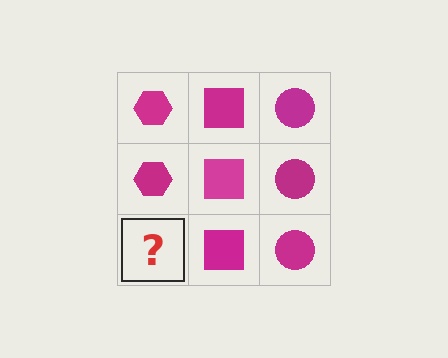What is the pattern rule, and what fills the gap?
The rule is that each column has a consistent shape. The gap should be filled with a magenta hexagon.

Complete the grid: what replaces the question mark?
The question mark should be replaced with a magenta hexagon.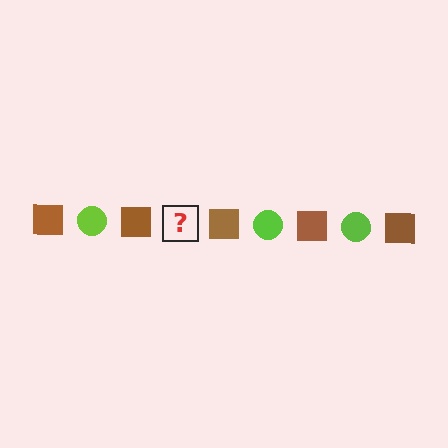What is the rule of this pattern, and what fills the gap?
The rule is that the pattern alternates between brown square and lime circle. The gap should be filled with a lime circle.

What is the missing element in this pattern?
The missing element is a lime circle.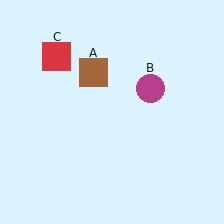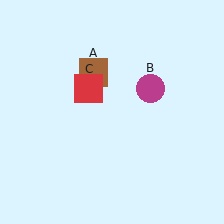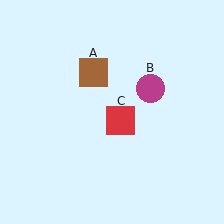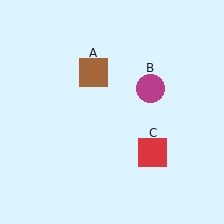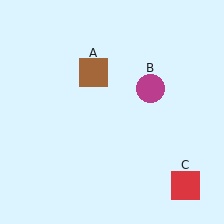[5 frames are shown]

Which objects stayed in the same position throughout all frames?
Brown square (object A) and magenta circle (object B) remained stationary.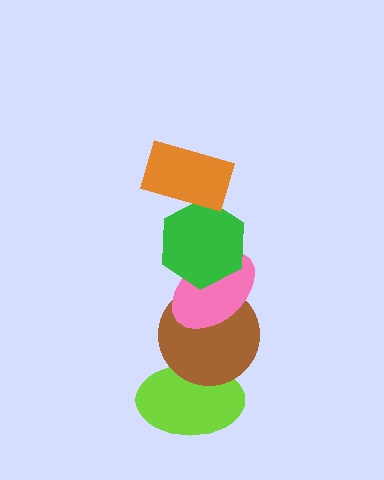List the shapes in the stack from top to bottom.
From top to bottom: the orange rectangle, the green hexagon, the pink ellipse, the brown circle, the lime ellipse.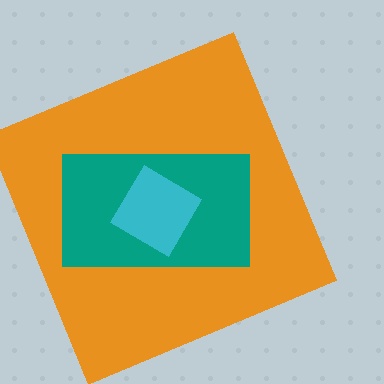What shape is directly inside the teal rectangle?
The cyan diamond.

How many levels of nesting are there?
3.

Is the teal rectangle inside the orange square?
Yes.